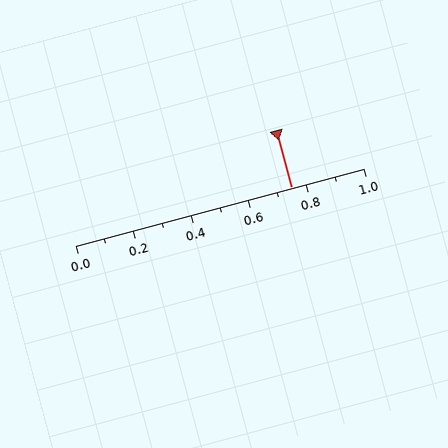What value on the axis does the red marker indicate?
The marker indicates approximately 0.75.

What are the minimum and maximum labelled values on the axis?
The axis runs from 0.0 to 1.0.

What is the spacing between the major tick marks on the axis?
The major ticks are spaced 0.2 apart.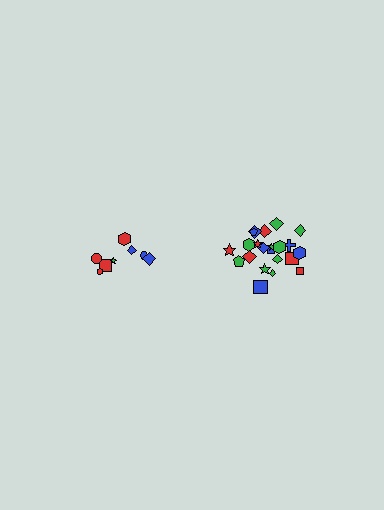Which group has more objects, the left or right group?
The right group.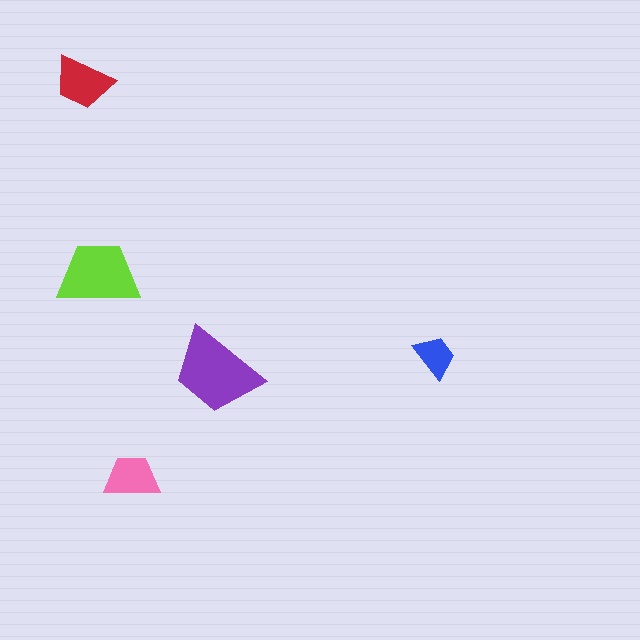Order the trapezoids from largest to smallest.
the purple one, the lime one, the red one, the pink one, the blue one.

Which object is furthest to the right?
The blue trapezoid is rightmost.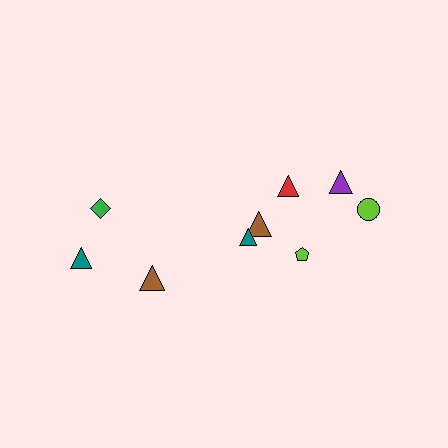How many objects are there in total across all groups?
There are 9 objects.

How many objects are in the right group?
There are 6 objects.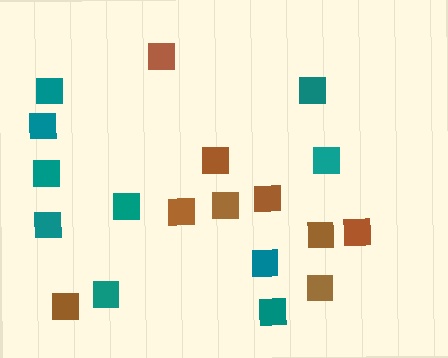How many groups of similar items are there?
There are 2 groups: one group of teal squares (10) and one group of brown squares (9).